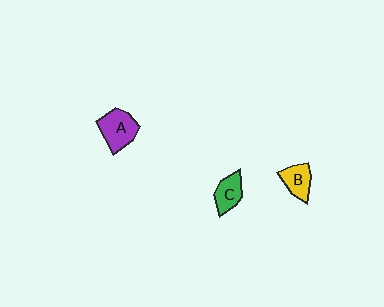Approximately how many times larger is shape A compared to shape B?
Approximately 1.4 times.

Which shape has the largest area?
Shape A (purple).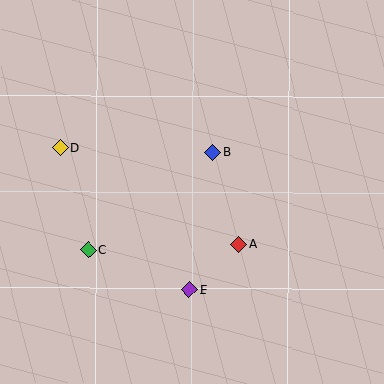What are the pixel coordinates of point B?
Point B is at (213, 152).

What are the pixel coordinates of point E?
Point E is at (189, 290).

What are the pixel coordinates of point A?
Point A is at (239, 244).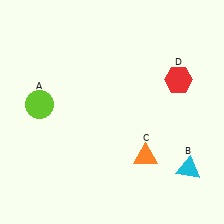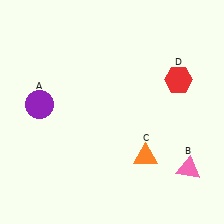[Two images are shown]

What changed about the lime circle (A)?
In Image 1, A is lime. In Image 2, it changed to purple.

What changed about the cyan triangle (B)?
In Image 1, B is cyan. In Image 2, it changed to pink.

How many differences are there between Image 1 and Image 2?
There are 2 differences between the two images.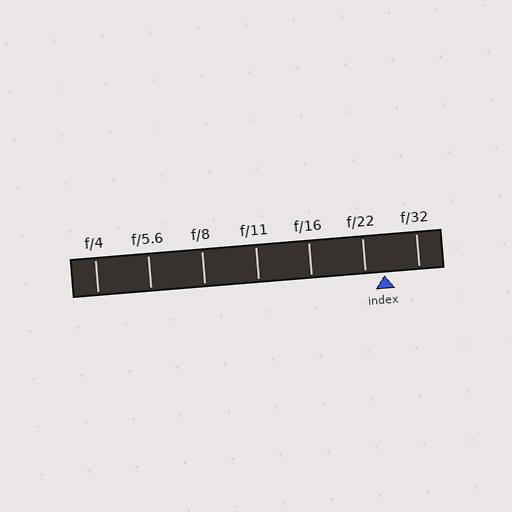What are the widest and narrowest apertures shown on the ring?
The widest aperture shown is f/4 and the narrowest is f/32.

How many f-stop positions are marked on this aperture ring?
There are 7 f-stop positions marked.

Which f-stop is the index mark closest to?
The index mark is closest to f/22.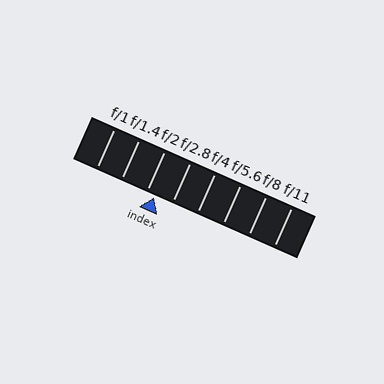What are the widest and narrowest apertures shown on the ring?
The widest aperture shown is f/1 and the narrowest is f/11.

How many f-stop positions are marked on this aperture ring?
There are 8 f-stop positions marked.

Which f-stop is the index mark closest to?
The index mark is closest to f/2.